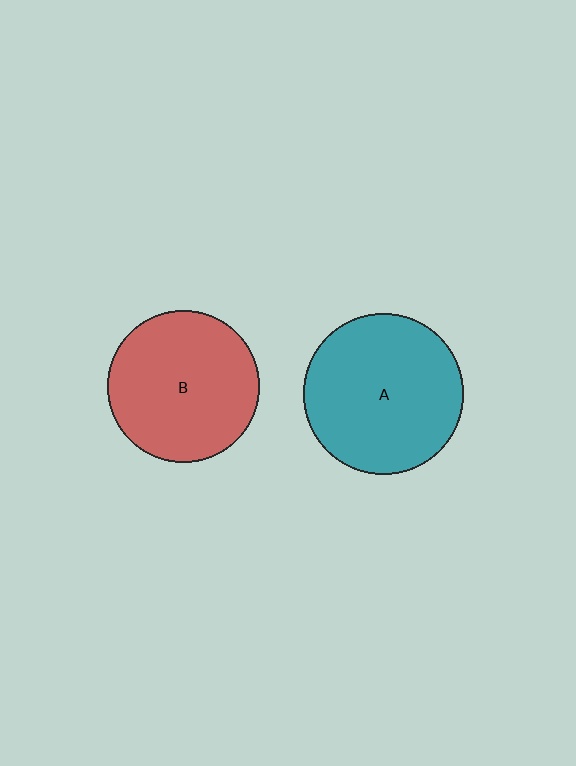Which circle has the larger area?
Circle A (teal).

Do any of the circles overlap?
No, none of the circles overlap.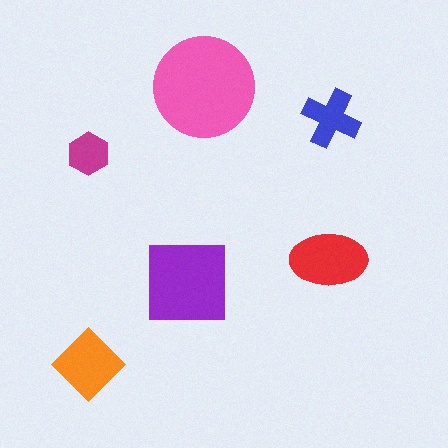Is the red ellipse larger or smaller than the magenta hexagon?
Larger.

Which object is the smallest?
The magenta hexagon.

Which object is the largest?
The pink circle.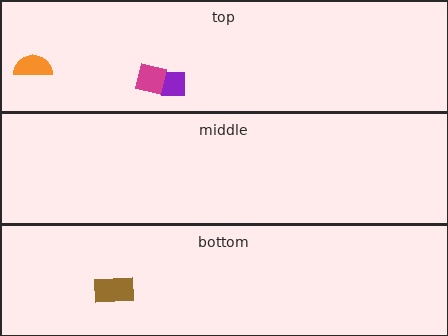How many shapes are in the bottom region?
1.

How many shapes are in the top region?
3.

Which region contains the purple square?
The top region.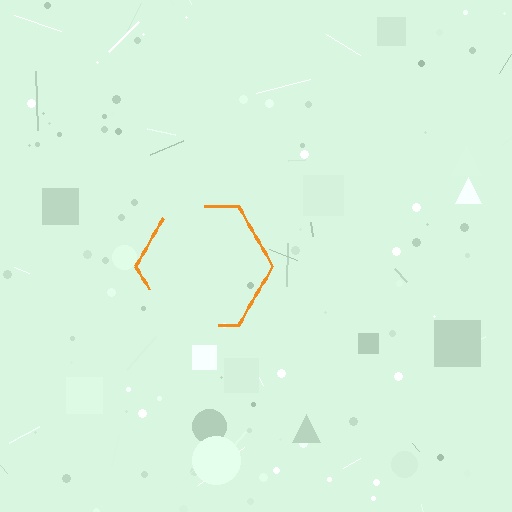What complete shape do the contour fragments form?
The contour fragments form a hexagon.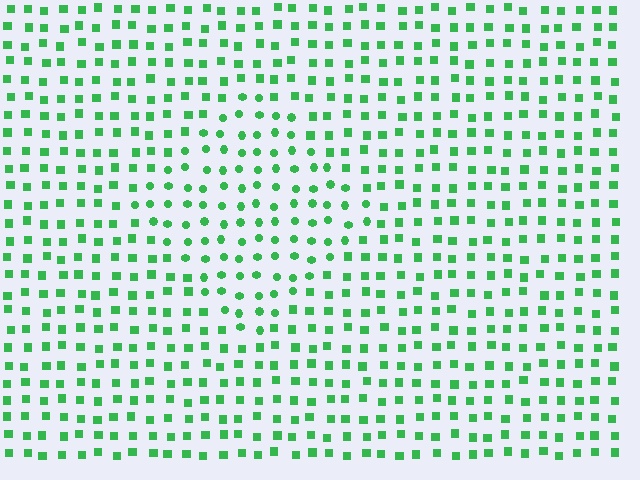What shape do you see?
I see a diamond.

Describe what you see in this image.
The image is filled with small green elements arranged in a uniform grid. A diamond-shaped region contains circles, while the surrounding area contains squares. The boundary is defined purely by the change in element shape.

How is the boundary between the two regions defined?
The boundary is defined by a change in element shape: circles inside vs. squares outside. All elements share the same color and spacing.